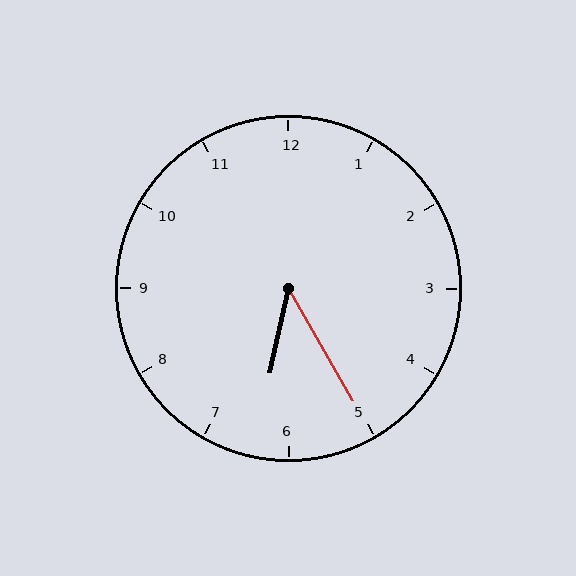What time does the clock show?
6:25.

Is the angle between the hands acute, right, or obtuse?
It is acute.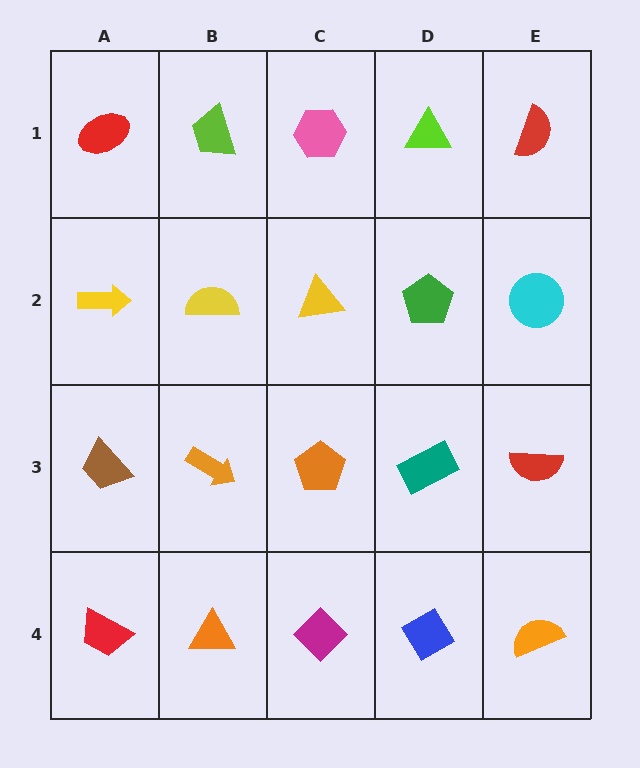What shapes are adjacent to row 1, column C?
A yellow triangle (row 2, column C), a lime trapezoid (row 1, column B), a lime triangle (row 1, column D).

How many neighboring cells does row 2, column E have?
3.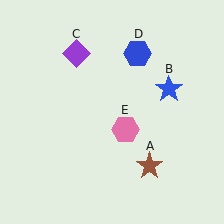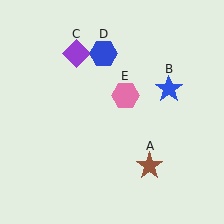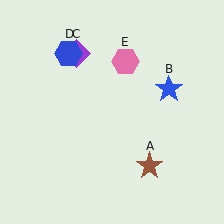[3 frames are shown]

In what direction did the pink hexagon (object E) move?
The pink hexagon (object E) moved up.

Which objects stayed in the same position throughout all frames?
Brown star (object A) and blue star (object B) and purple diamond (object C) remained stationary.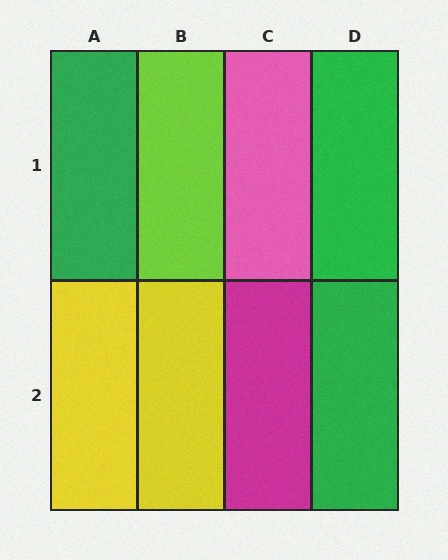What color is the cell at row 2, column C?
Magenta.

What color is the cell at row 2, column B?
Yellow.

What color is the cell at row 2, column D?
Green.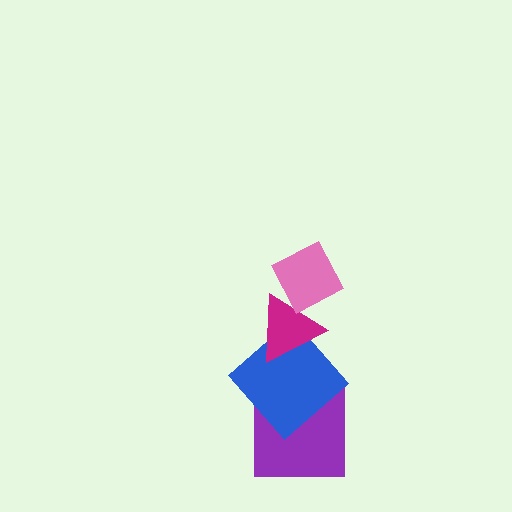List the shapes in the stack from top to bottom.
From top to bottom: the pink diamond, the magenta triangle, the blue diamond, the purple square.